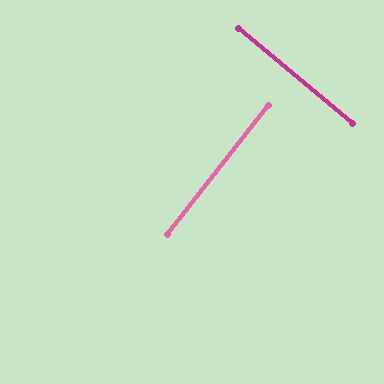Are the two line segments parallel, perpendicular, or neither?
Perpendicular — they meet at approximately 88°.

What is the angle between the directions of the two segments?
Approximately 88 degrees.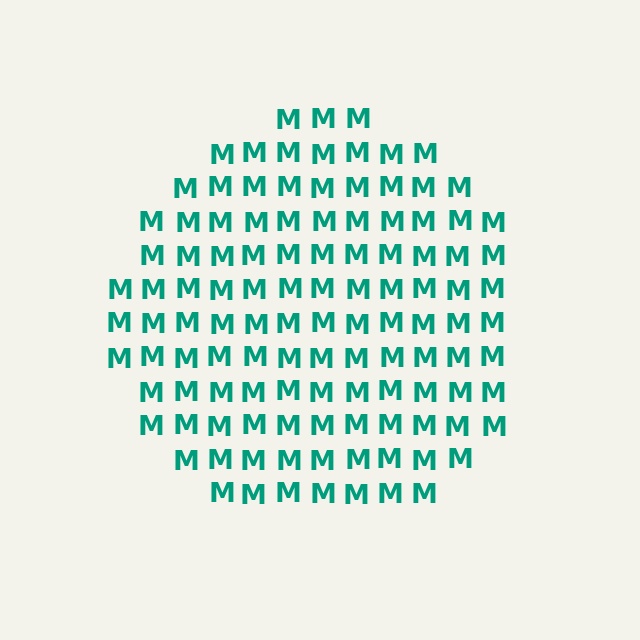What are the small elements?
The small elements are letter M's.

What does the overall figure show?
The overall figure shows a circle.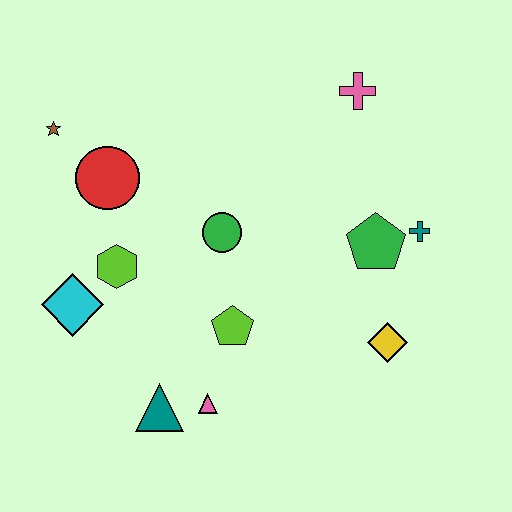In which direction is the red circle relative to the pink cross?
The red circle is to the left of the pink cross.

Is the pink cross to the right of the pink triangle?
Yes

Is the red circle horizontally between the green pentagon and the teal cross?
No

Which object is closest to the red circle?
The brown star is closest to the red circle.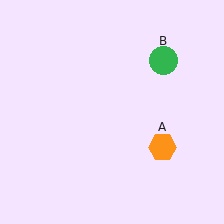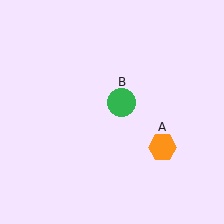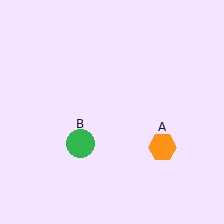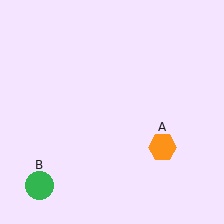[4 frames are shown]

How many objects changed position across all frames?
1 object changed position: green circle (object B).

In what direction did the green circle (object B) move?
The green circle (object B) moved down and to the left.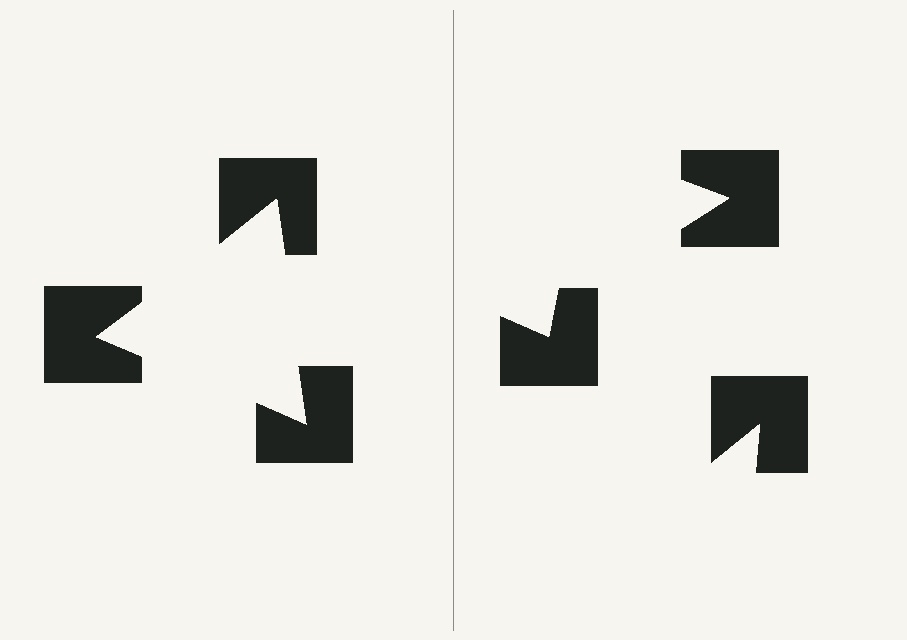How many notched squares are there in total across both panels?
6 — 3 on each side.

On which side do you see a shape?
An illusory triangle appears on the left side. On the right side the wedge cuts are rotated, so no coherent shape forms.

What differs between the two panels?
The notched squares are positioned identically on both sides; only the wedge orientations differ. On the left they align to a triangle; on the right they are misaligned.